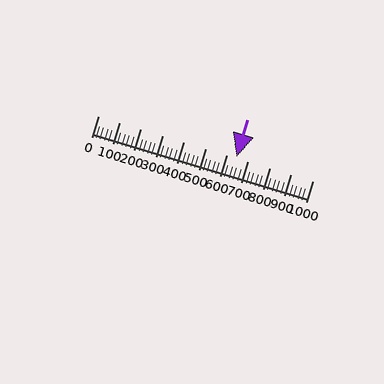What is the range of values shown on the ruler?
The ruler shows values from 0 to 1000.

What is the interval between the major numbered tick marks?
The major tick marks are spaced 100 units apart.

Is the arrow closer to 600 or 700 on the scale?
The arrow is closer to 600.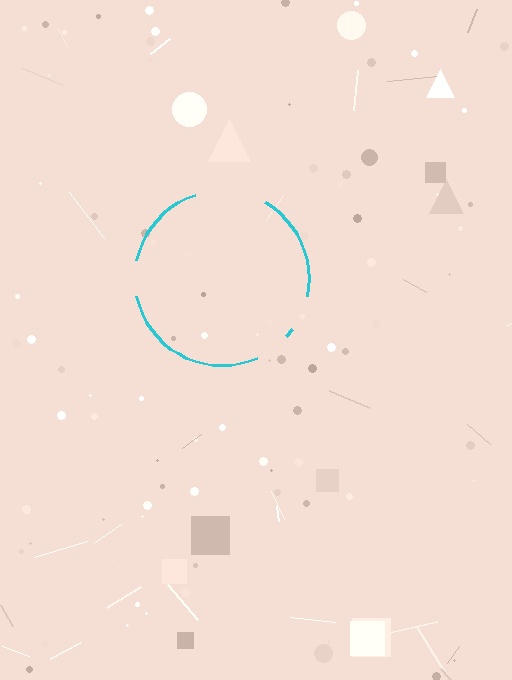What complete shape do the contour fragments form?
The contour fragments form a circle.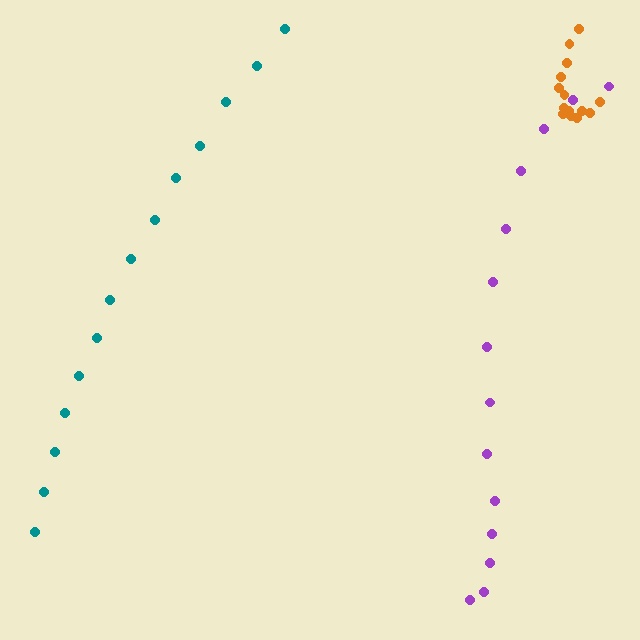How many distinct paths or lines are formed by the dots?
There are 3 distinct paths.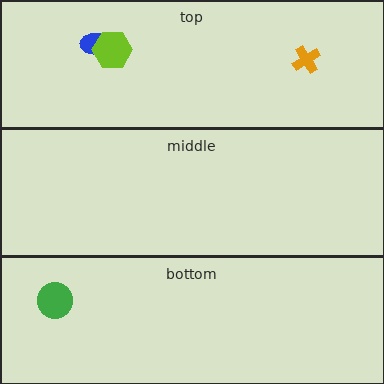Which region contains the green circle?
The bottom region.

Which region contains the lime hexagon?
The top region.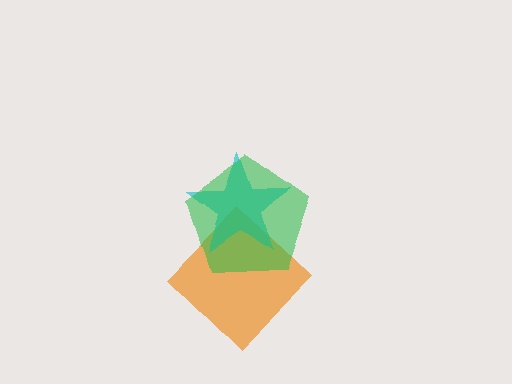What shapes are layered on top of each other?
The layered shapes are: an orange diamond, a cyan star, a green pentagon.